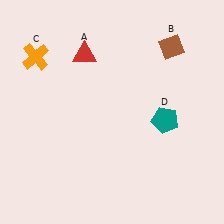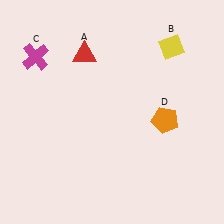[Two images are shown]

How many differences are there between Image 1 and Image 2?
There are 3 differences between the two images.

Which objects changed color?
B changed from brown to yellow. C changed from orange to magenta. D changed from teal to orange.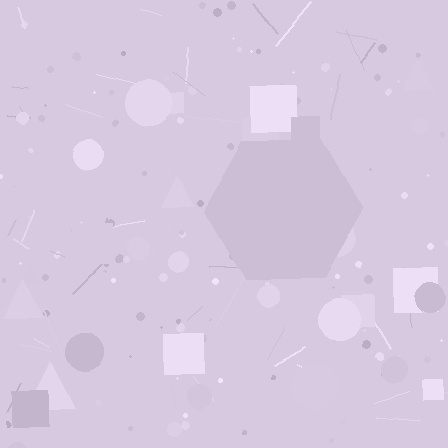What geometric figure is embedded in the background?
A hexagon is embedded in the background.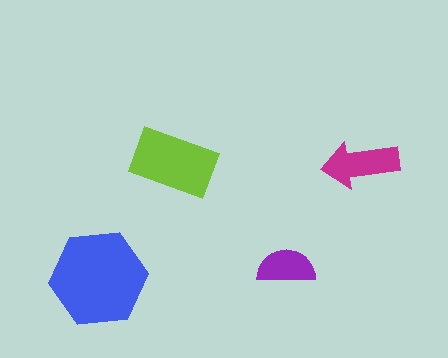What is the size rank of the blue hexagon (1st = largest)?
1st.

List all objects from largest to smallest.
The blue hexagon, the lime rectangle, the magenta arrow, the purple semicircle.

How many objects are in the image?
There are 4 objects in the image.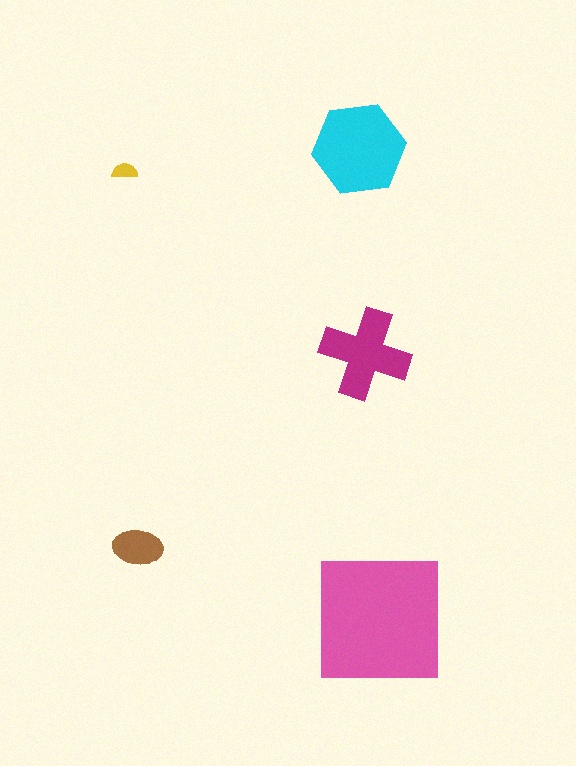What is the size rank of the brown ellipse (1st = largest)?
4th.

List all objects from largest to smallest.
The pink square, the cyan hexagon, the magenta cross, the brown ellipse, the yellow semicircle.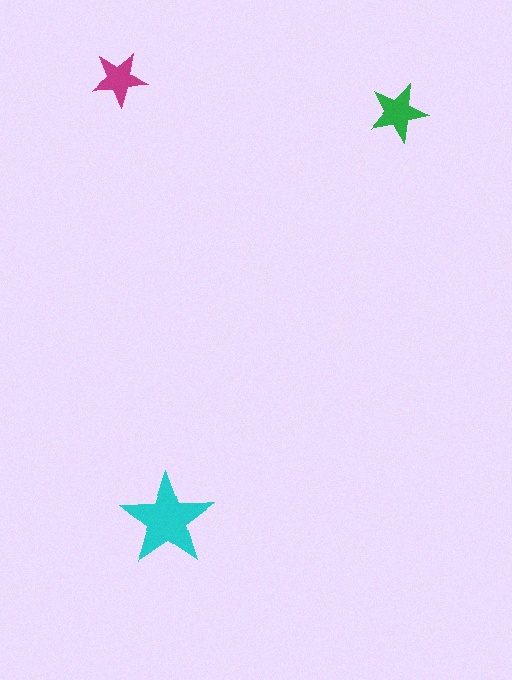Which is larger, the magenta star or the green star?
The green one.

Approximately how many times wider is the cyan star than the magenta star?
About 1.5 times wider.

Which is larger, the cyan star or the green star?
The cyan one.